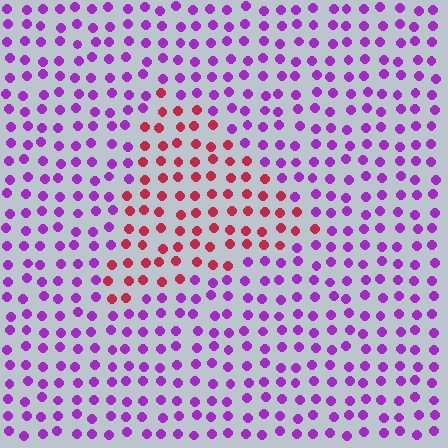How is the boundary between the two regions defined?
The boundary is defined purely by a slight shift in hue (about 60 degrees). Spacing, size, and orientation are identical on both sides.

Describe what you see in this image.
The image is filled with small purple elements in a uniform arrangement. A triangle-shaped region is visible where the elements are tinted to a slightly different hue, forming a subtle color boundary.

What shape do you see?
I see a triangle.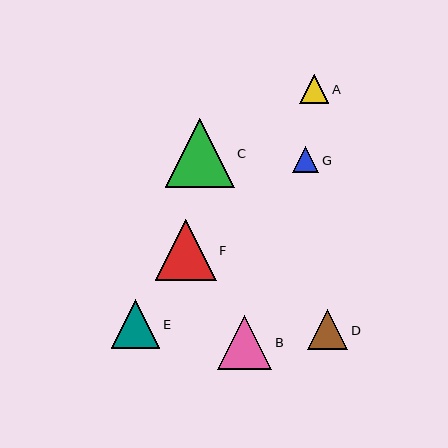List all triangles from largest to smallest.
From largest to smallest: C, F, B, E, D, A, G.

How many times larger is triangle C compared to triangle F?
Triangle C is approximately 1.1 times the size of triangle F.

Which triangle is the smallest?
Triangle G is the smallest with a size of approximately 26 pixels.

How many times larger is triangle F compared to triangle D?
Triangle F is approximately 1.5 times the size of triangle D.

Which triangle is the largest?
Triangle C is the largest with a size of approximately 69 pixels.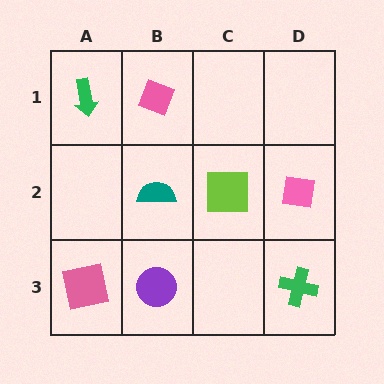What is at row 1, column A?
A green arrow.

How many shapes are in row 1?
2 shapes.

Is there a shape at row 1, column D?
No, that cell is empty.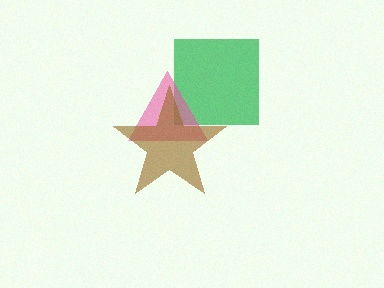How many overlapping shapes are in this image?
There are 3 overlapping shapes in the image.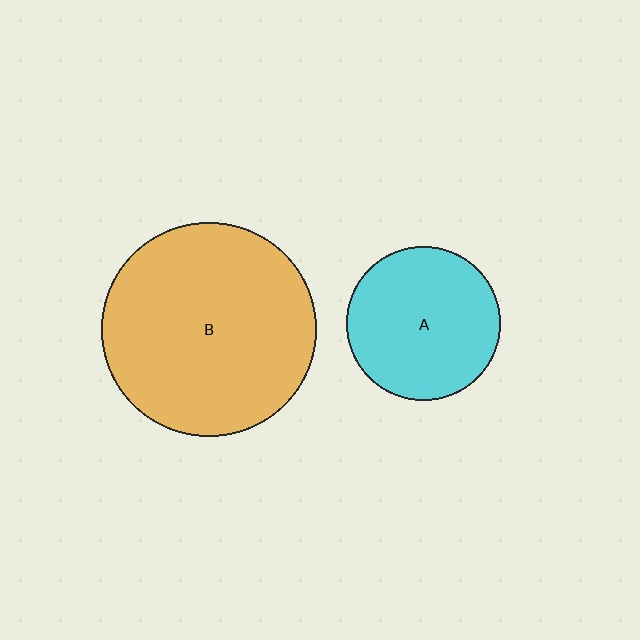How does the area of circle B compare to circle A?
Approximately 1.9 times.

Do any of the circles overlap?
No, none of the circles overlap.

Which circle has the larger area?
Circle B (orange).